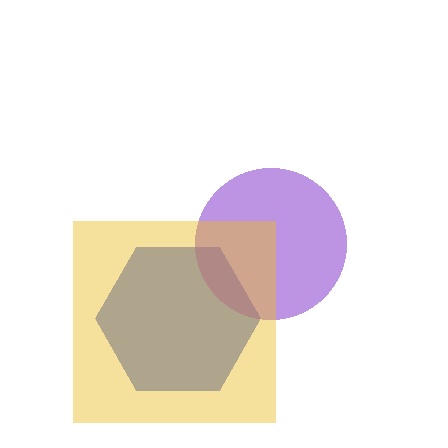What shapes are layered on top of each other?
The layered shapes are: a blue hexagon, a purple circle, a yellow square.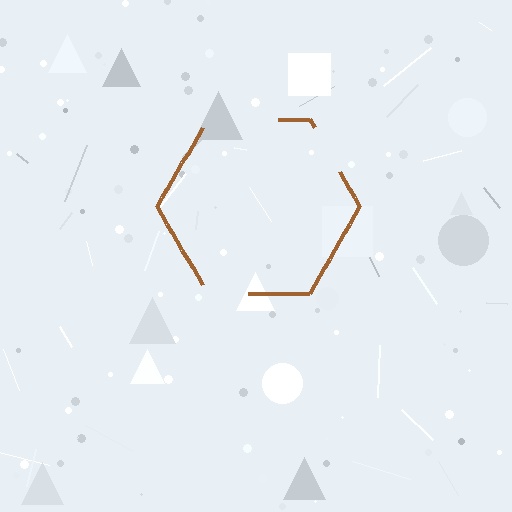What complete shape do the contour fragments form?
The contour fragments form a hexagon.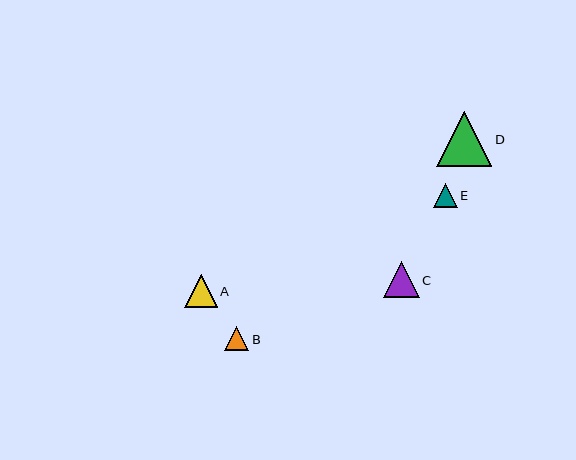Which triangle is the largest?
Triangle D is the largest with a size of approximately 55 pixels.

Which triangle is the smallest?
Triangle E is the smallest with a size of approximately 24 pixels.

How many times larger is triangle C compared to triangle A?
Triangle C is approximately 1.1 times the size of triangle A.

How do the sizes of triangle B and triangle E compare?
Triangle B and triangle E are approximately the same size.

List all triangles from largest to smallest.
From largest to smallest: D, C, A, B, E.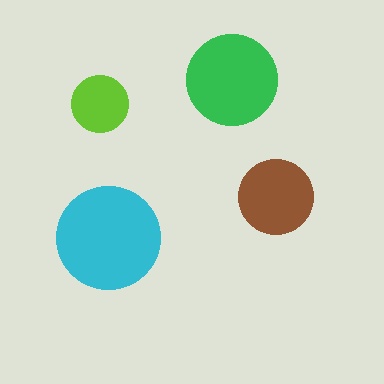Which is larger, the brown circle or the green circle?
The green one.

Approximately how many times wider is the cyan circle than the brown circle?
About 1.5 times wider.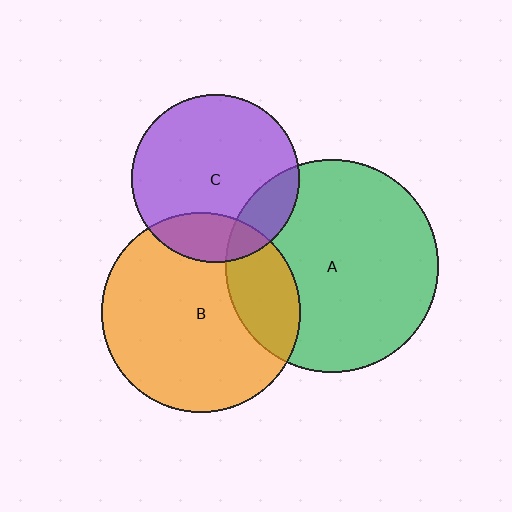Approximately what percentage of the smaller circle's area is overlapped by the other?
Approximately 20%.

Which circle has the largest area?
Circle A (green).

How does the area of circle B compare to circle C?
Approximately 1.4 times.